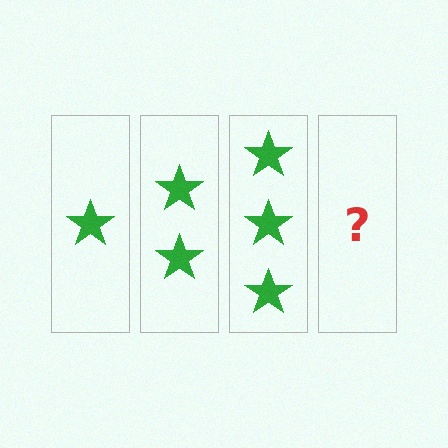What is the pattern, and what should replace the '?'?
The pattern is that each step adds one more star. The '?' should be 4 stars.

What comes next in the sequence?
The next element should be 4 stars.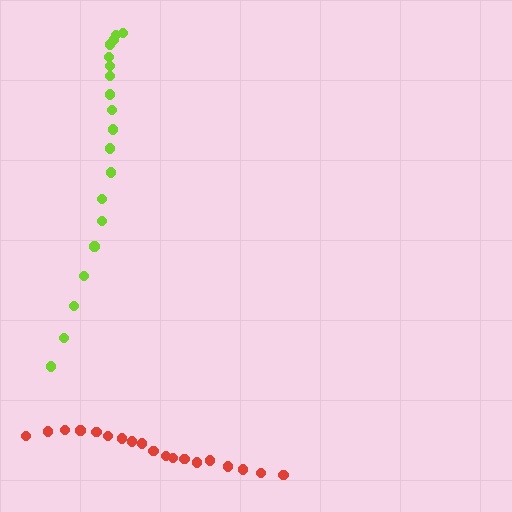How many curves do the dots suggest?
There are 2 distinct paths.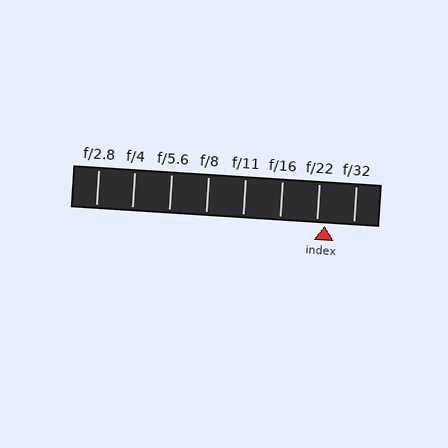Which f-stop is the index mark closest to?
The index mark is closest to f/22.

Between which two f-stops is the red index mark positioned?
The index mark is between f/22 and f/32.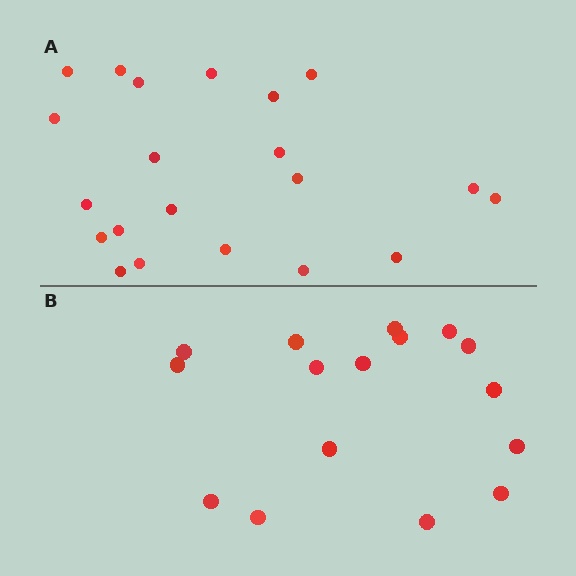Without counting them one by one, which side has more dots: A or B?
Region A (the top region) has more dots.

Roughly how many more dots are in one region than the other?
Region A has about 5 more dots than region B.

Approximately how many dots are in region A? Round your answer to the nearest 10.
About 20 dots. (The exact count is 21, which rounds to 20.)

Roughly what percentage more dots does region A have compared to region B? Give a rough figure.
About 30% more.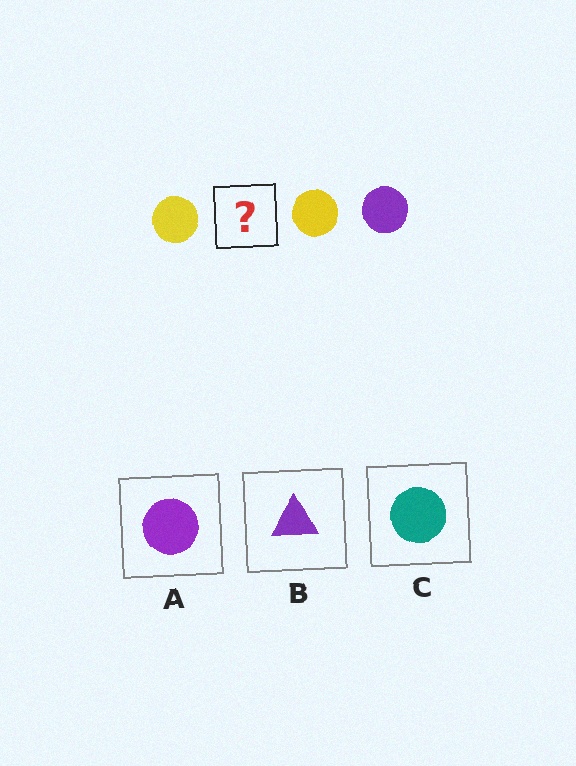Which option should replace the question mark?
Option A.